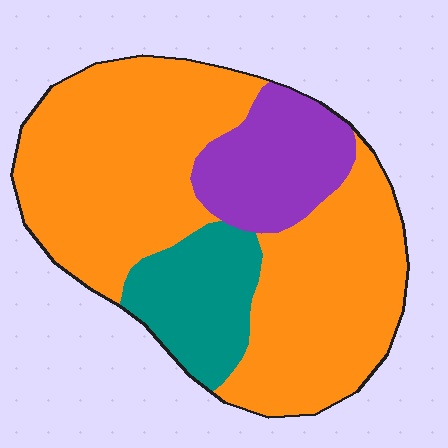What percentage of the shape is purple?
Purple takes up about one sixth (1/6) of the shape.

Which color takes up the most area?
Orange, at roughly 70%.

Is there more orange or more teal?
Orange.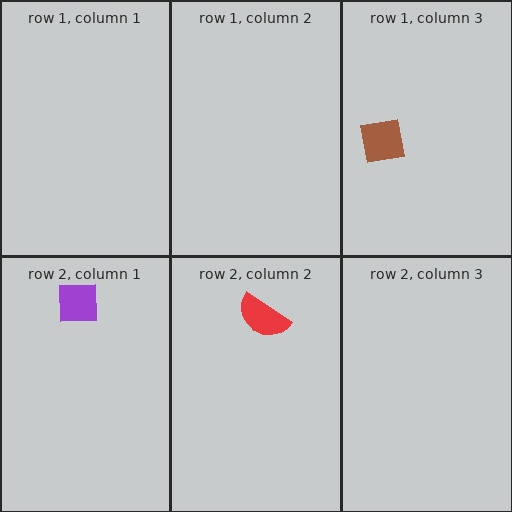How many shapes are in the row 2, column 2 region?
1.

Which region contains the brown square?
The row 1, column 3 region.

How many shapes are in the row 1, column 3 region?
1.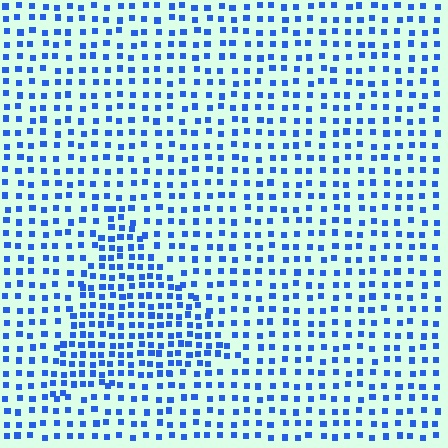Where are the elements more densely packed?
The elements are more densely packed inside the triangle boundary.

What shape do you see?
I see a triangle.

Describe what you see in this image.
The image contains small blue elements arranged at two different densities. A triangle-shaped region is visible where the elements are more densely packed than the surrounding area.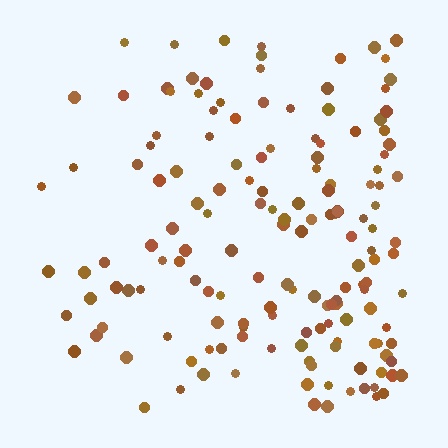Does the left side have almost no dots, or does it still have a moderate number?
Still a moderate number, just noticeably fewer than the right.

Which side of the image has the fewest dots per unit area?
The left.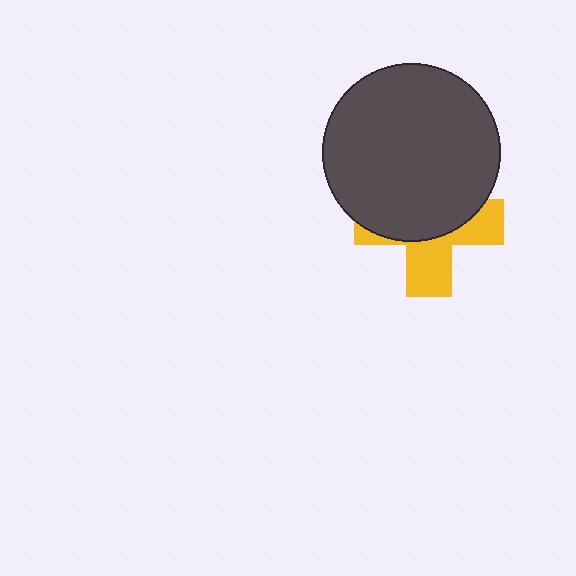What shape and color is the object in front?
The object in front is a dark gray circle.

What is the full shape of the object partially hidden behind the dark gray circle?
The partially hidden object is a yellow cross.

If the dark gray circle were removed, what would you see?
You would see the complete yellow cross.